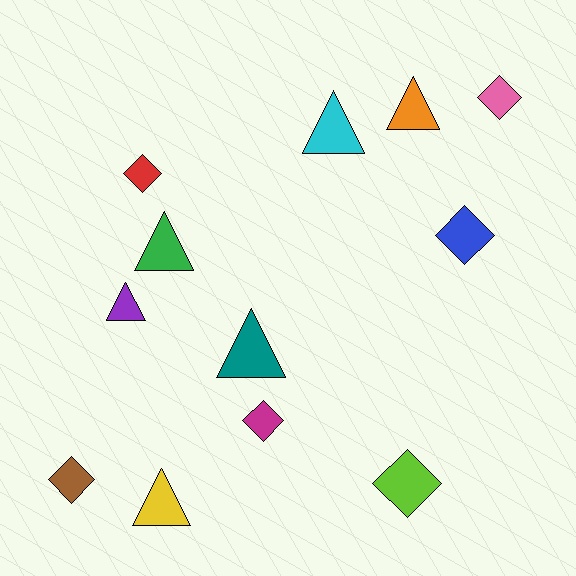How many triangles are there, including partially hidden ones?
There are 6 triangles.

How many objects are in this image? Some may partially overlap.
There are 12 objects.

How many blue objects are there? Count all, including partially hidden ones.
There is 1 blue object.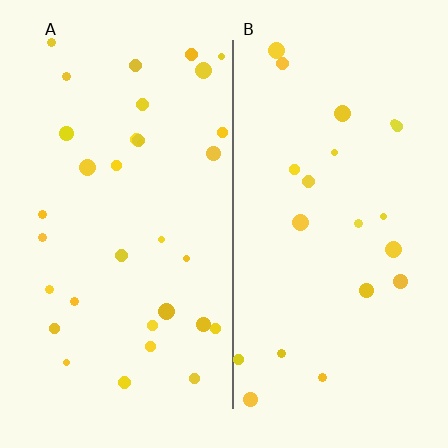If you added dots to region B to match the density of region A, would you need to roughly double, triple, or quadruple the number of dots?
Approximately double.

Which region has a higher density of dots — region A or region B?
A (the left).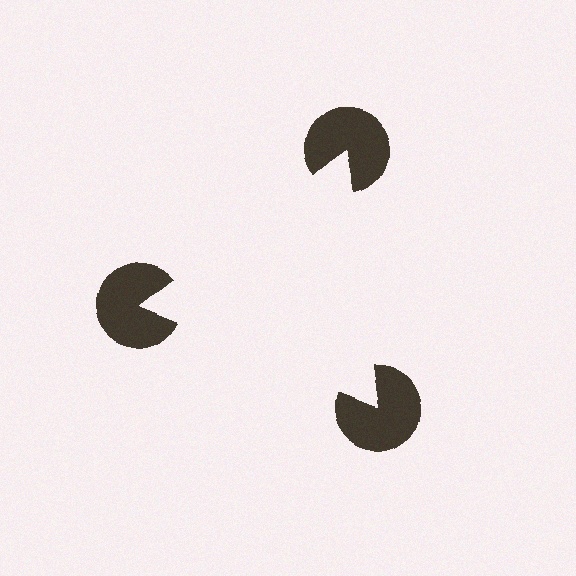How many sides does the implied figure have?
3 sides.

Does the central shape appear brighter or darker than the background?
It typically appears slightly brighter than the background, even though no actual brightness change is drawn.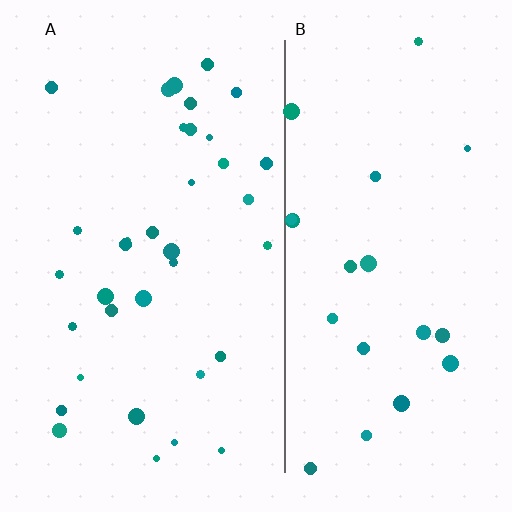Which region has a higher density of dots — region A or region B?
A (the left).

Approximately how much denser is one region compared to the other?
Approximately 1.6× — region A over region B.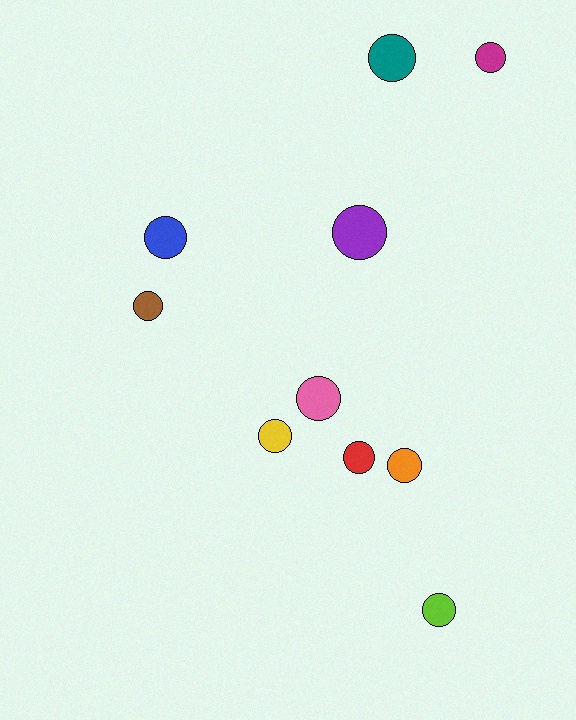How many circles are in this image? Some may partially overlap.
There are 10 circles.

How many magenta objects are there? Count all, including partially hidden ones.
There is 1 magenta object.